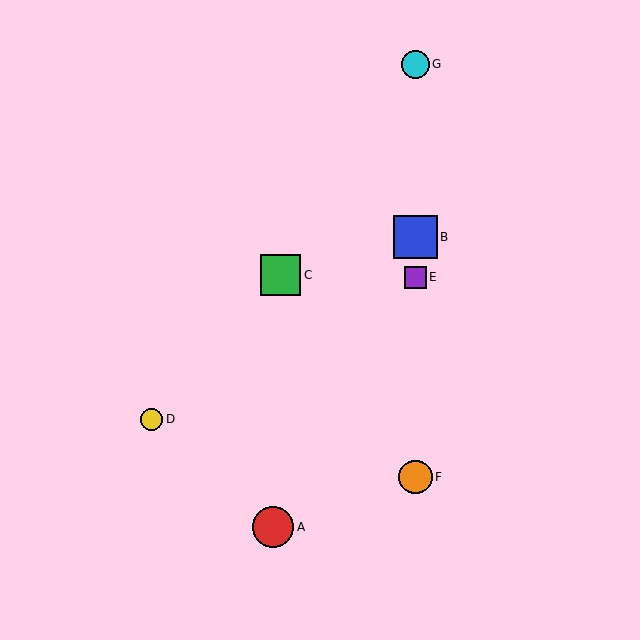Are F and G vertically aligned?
Yes, both are at x≈415.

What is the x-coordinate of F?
Object F is at x≈415.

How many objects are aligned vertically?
4 objects (B, E, F, G) are aligned vertically.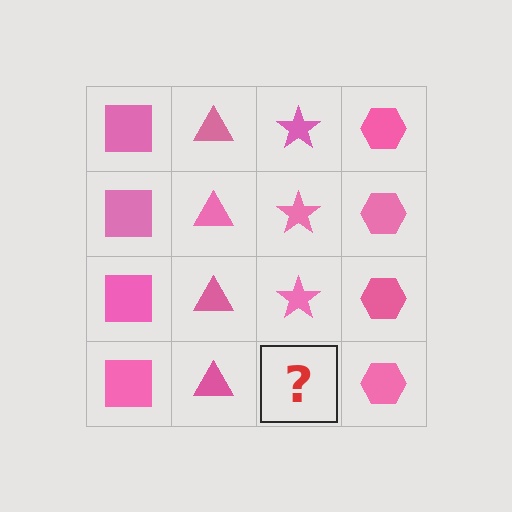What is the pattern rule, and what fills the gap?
The rule is that each column has a consistent shape. The gap should be filled with a pink star.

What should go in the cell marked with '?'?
The missing cell should contain a pink star.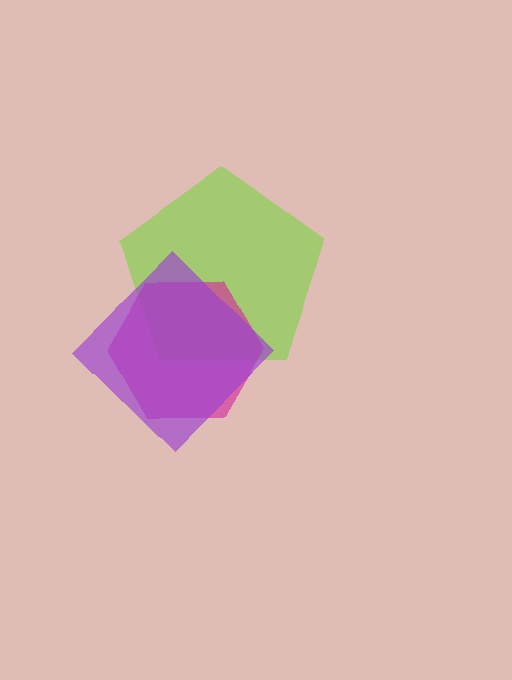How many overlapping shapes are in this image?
There are 3 overlapping shapes in the image.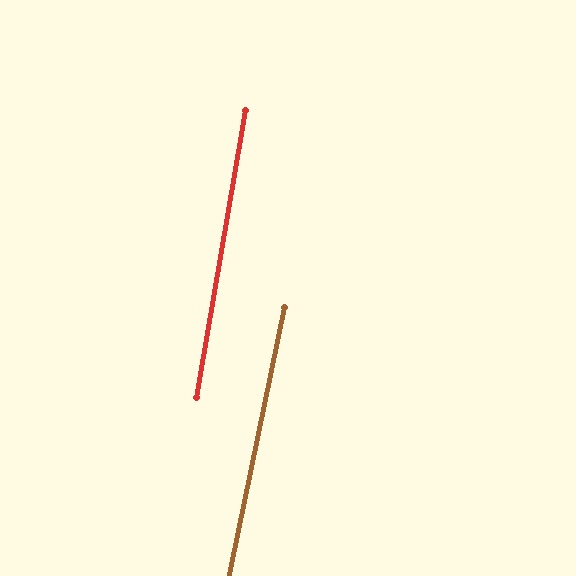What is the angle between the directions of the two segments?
Approximately 2 degrees.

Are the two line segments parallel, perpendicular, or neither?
Parallel — their directions differ by only 1.9°.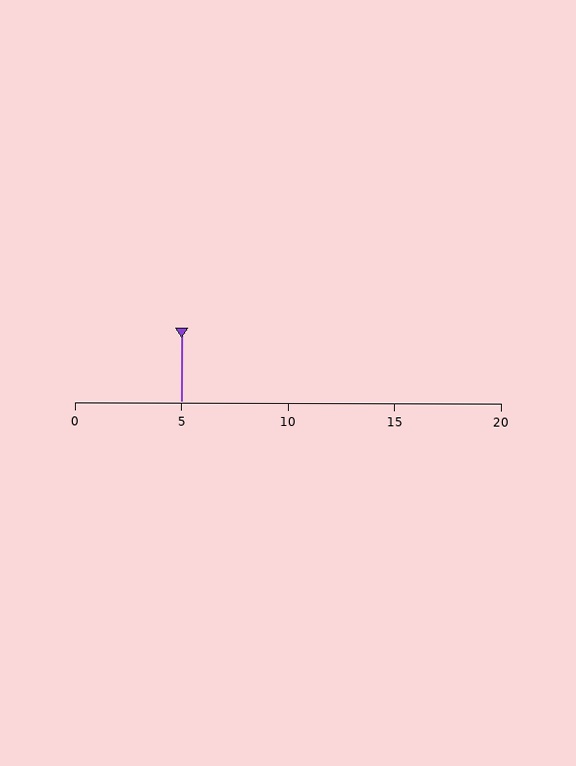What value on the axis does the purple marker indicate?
The marker indicates approximately 5.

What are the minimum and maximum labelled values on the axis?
The axis runs from 0 to 20.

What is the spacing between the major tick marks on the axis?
The major ticks are spaced 5 apart.